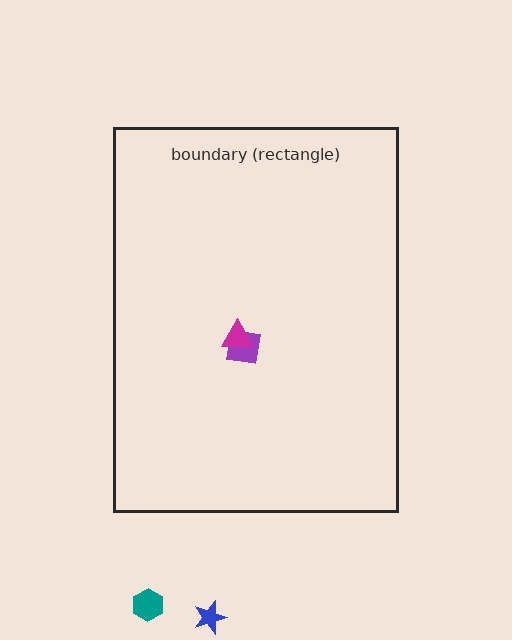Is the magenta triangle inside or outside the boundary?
Inside.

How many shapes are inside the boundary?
2 inside, 2 outside.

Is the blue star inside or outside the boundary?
Outside.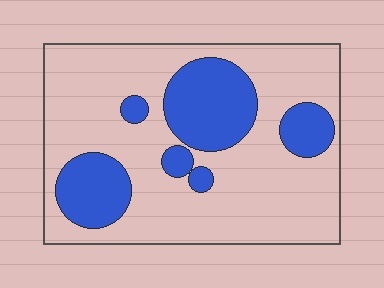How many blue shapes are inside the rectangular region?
6.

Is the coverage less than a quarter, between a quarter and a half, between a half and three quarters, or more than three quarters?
Between a quarter and a half.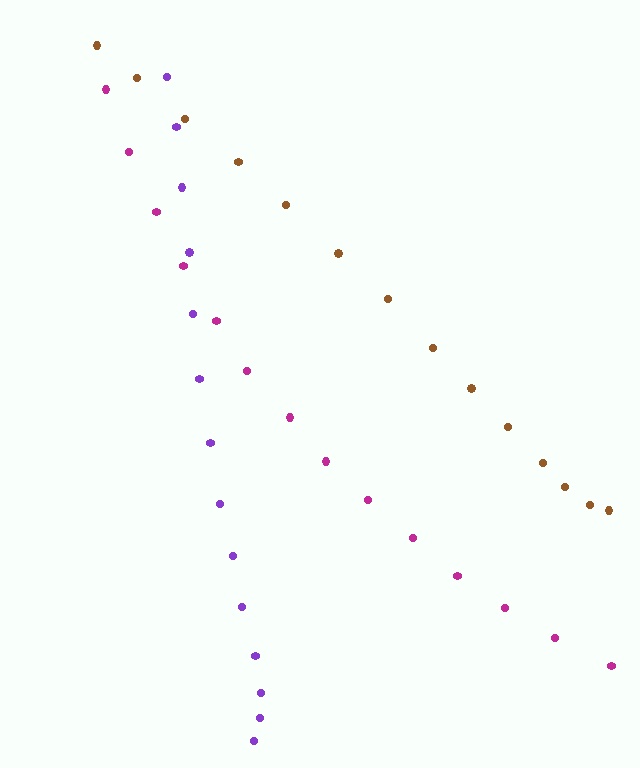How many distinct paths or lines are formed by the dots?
There are 3 distinct paths.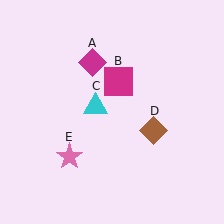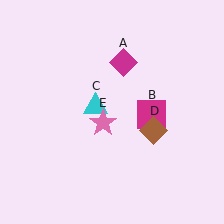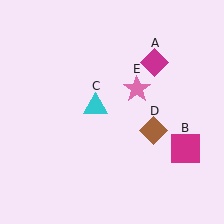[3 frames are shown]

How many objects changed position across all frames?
3 objects changed position: magenta diamond (object A), magenta square (object B), pink star (object E).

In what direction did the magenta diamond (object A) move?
The magenta diamond (object A) moved right.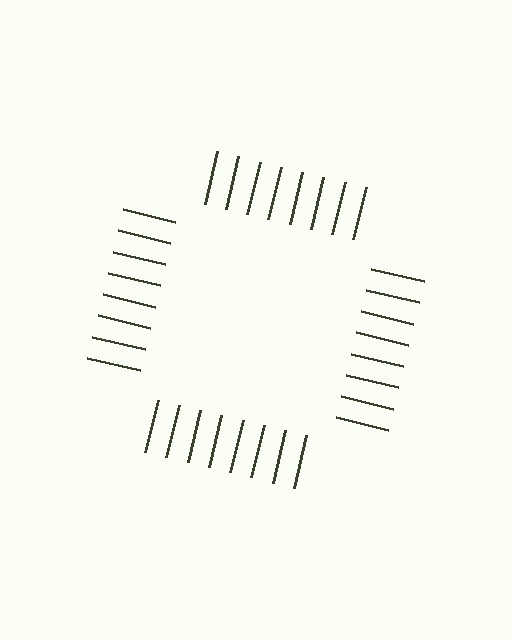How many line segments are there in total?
32 — 8 along each of the 4 edges.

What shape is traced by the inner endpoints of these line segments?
An illusory square — the line segments terminate on its edges but no continuous stroke is drawn.